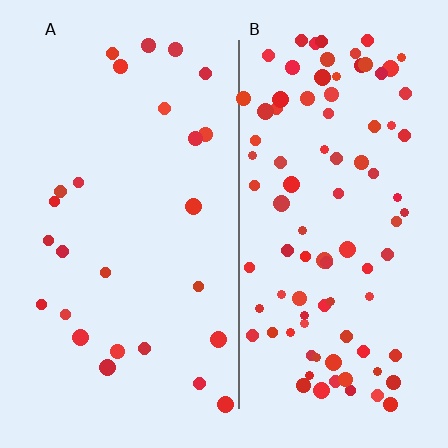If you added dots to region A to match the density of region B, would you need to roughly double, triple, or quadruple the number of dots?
Approximately quadruple.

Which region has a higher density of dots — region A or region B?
B (the right).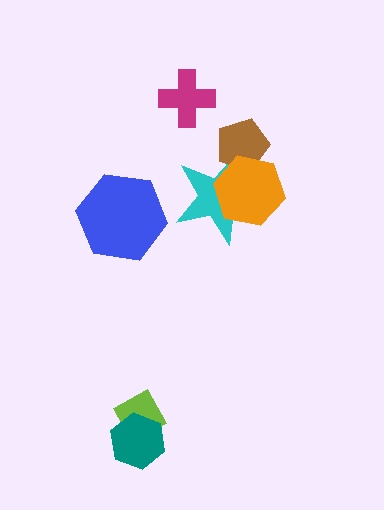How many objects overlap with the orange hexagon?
2 objects overlap with the orange hexagon.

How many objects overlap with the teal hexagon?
1 object overlaps with the teal hexagon.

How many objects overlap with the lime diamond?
1 object overlaps with the lime diamond.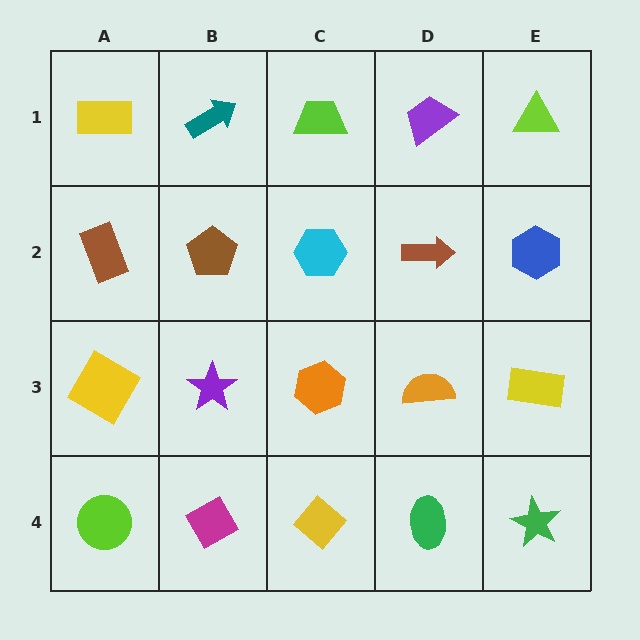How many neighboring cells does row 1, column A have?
2.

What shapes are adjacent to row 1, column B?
A brown pentagon (row 2, column B), a yellow rectangle (row 1, column A), a lime trapezoid (row 1, column C).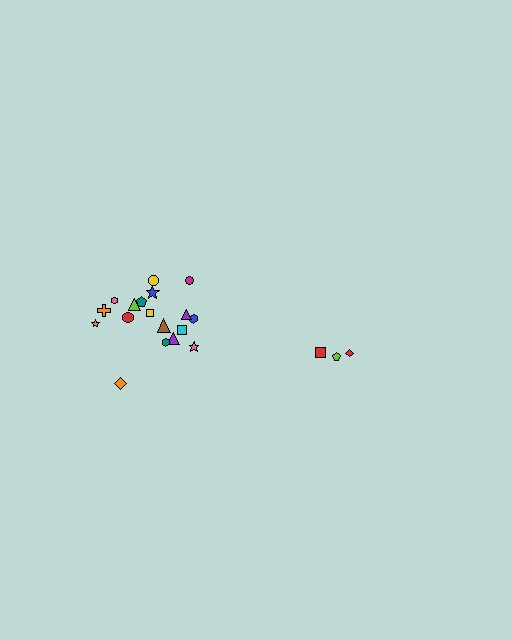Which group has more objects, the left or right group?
The left group.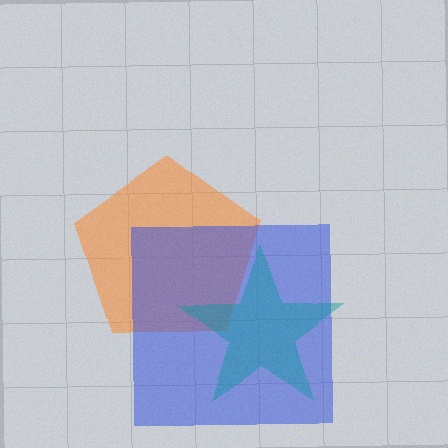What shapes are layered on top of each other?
The layered shapes are: an orange pentagon, a blue square, a teal star.